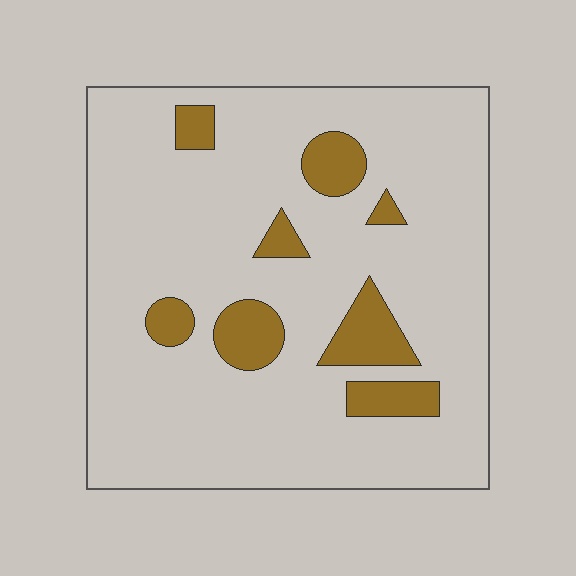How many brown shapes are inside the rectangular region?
8.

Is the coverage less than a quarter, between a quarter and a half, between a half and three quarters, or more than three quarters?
Less than a quarter.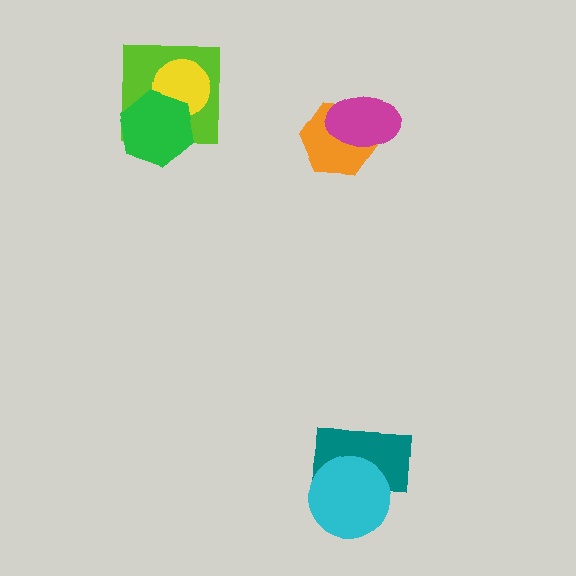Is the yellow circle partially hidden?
Yes, it is partially covered by another shape.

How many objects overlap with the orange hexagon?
1 object overlaps with the orange hexagon.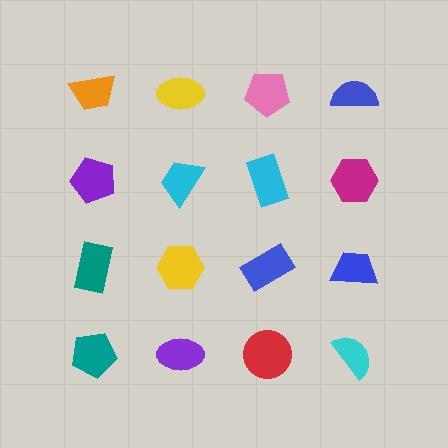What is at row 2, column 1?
A purple pentagon.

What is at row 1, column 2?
A yellow ellipse.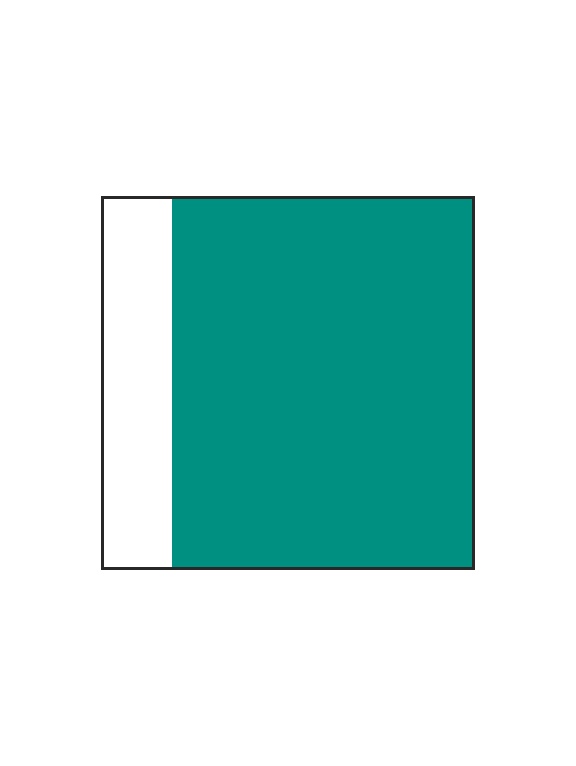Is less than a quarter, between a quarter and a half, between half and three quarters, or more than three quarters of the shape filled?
More than three quarters.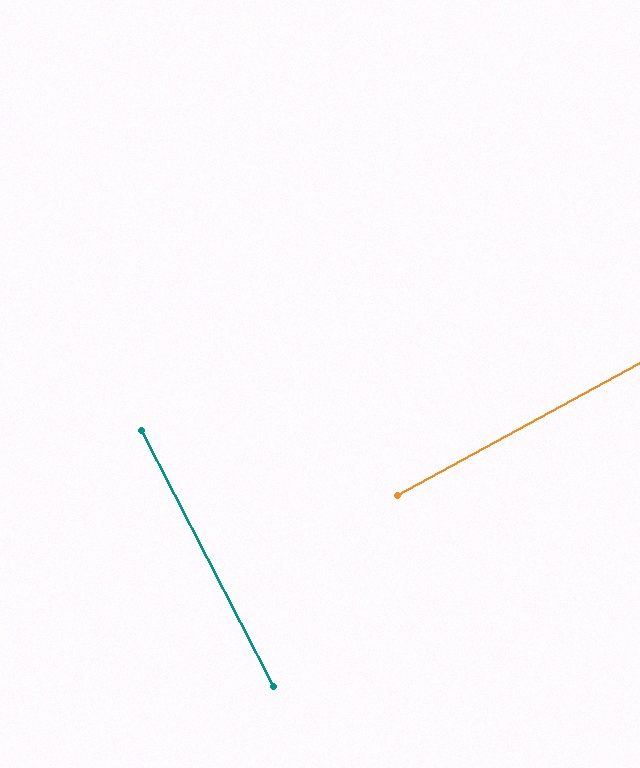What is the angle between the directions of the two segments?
Approximately 89 degrees.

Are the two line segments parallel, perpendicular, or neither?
Perpendicular — they meet at approximately 89°.